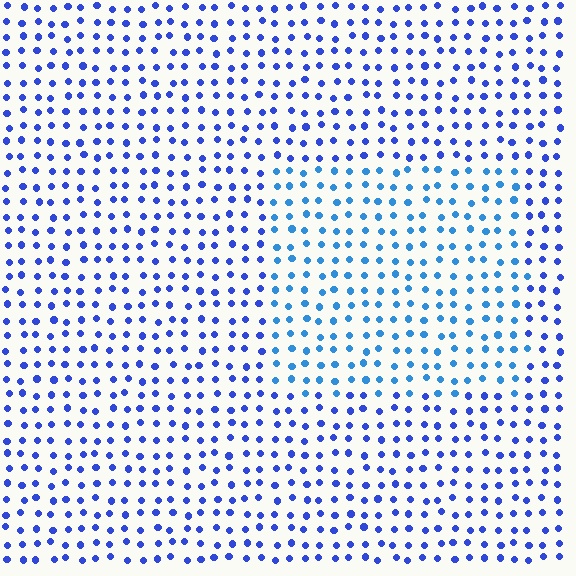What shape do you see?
I see a rectangle.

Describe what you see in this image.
The image is filled with small blue elements in a uniform arrangement. A rectangle-shaped region is visible where the elements are tinted to a slightly different hue, forming a subtle color boundary.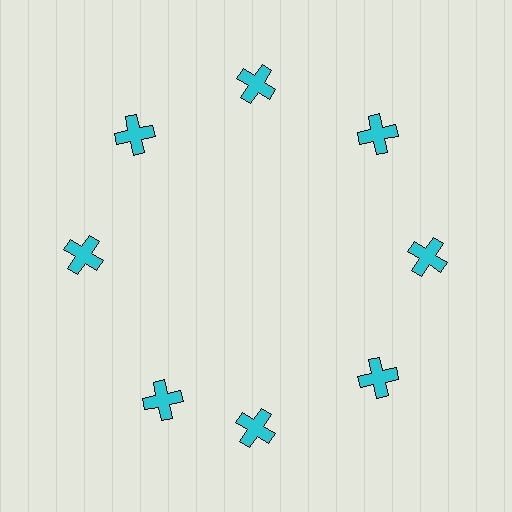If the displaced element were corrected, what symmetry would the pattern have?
It would have 8-fold rotational symmetry — the pattern would map onto itself every 45 degrees.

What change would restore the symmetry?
The symmetry would be restored by rotating it back into even spacing with its neighbors so that all 8 crosses sit at equal angles and equal distance from the center.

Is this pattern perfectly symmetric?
No. The 8 cyan crosses are arranged in a ring, but one element near the 8 o'clock position is rotated out of alignment along the ring, breaking the 8-fold rotational symmetry.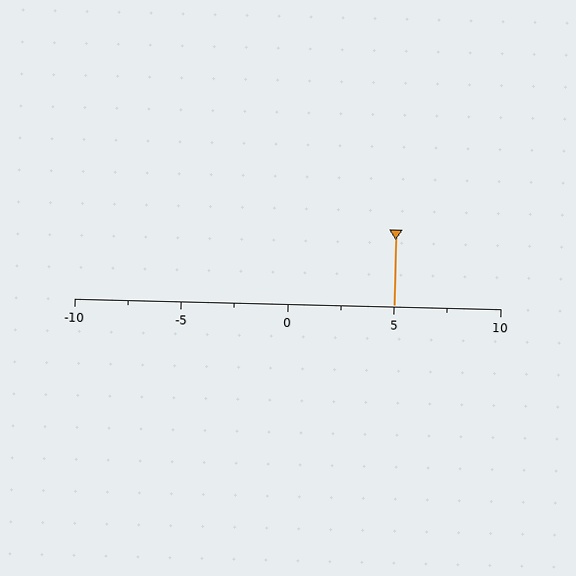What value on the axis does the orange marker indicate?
The marker indicates approximately 5.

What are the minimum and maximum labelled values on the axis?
The axis runs from -10 to 10.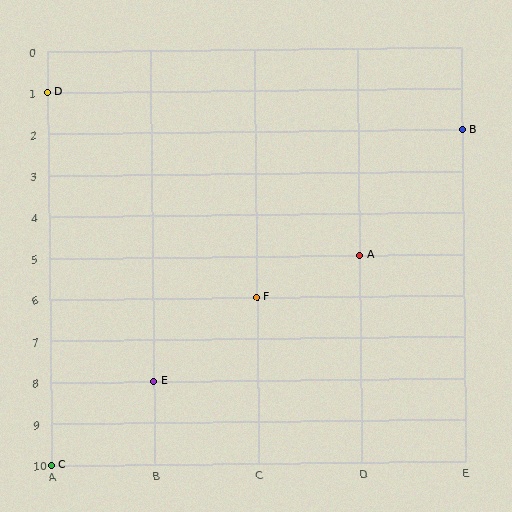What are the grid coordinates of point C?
Point C is at grid coordinates (A, 10).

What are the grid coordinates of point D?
Point D is at grid coordinates (A, 1).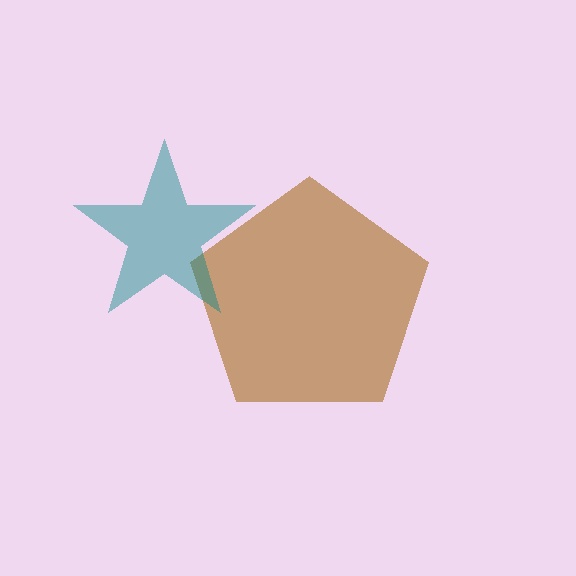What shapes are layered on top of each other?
The layered shapes are: a brown pentagon, a teal star.